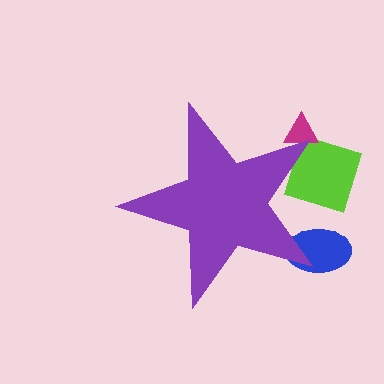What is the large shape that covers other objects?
A purple star.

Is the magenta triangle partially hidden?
Yes, the magenta triangle is partially hidden behind the purple star.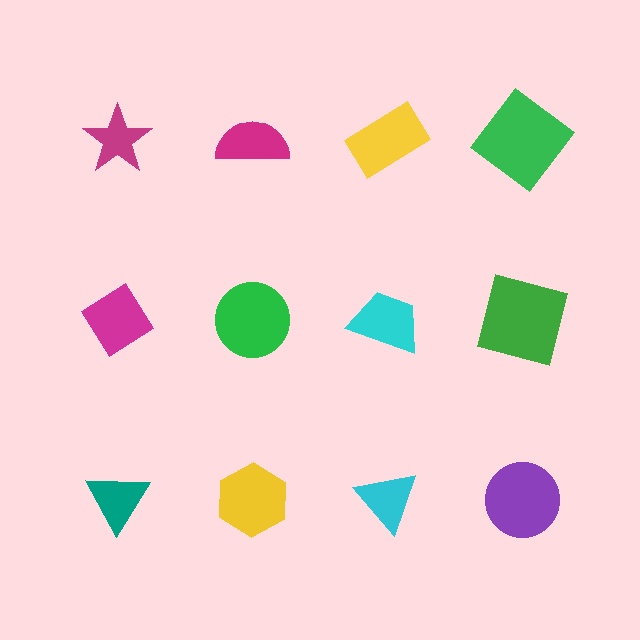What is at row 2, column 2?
A green circle.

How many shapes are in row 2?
4 shapes.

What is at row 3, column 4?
A purple circle.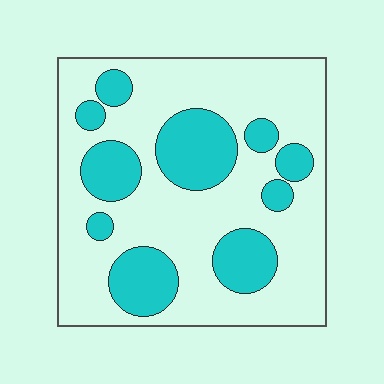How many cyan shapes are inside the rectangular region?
10.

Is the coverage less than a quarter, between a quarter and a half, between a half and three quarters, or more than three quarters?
Between a quarter and a half.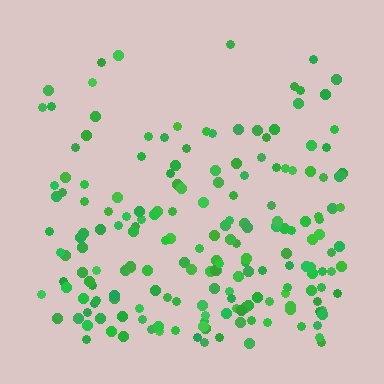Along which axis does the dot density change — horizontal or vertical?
Vertical.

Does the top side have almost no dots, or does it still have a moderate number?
Still a moderate number, just noticeably fewer than the bottom.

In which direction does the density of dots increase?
From top to bottom, with the bottom side densest.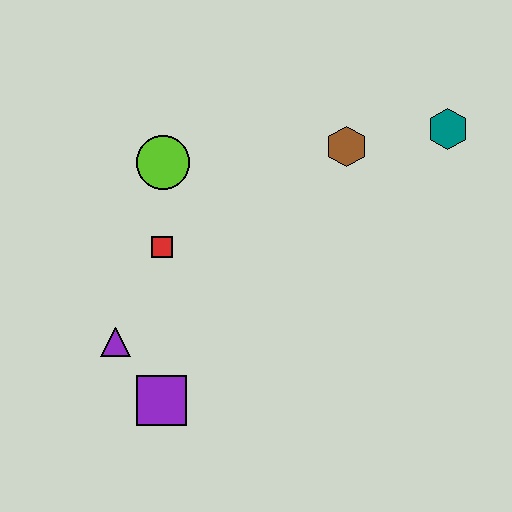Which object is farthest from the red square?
The teal hexagon is farthest from the red square.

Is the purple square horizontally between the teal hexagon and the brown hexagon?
No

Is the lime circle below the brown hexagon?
Yes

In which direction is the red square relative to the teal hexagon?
The red square is to the left of the teal hexagon.